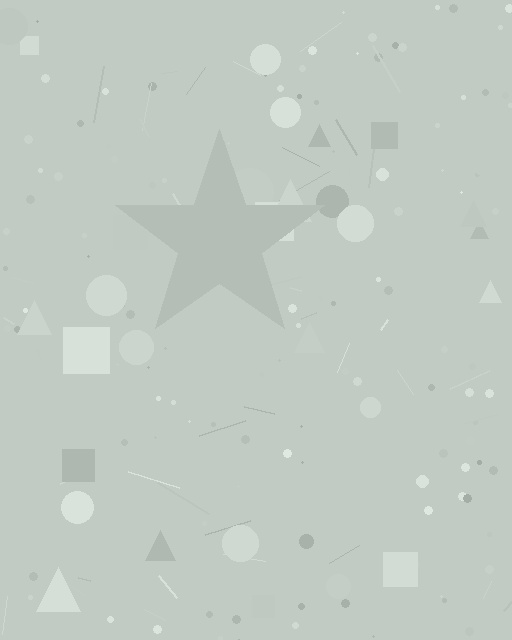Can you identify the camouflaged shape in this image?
The camouflaged shape is a star.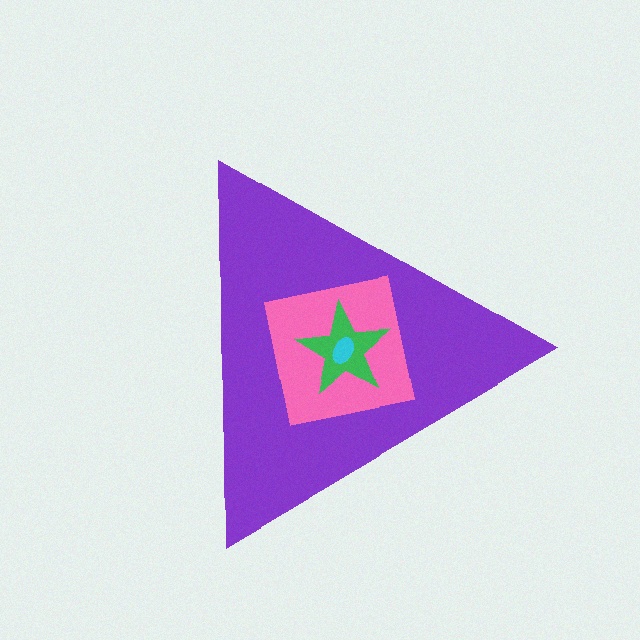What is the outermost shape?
The purple triangle.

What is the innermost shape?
The cyan ellipse.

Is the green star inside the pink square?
Yes.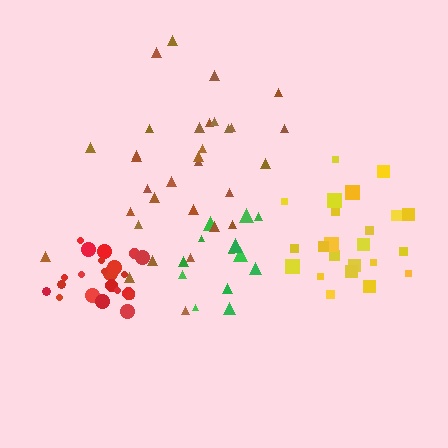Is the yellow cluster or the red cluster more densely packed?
Red.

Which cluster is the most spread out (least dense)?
Brown.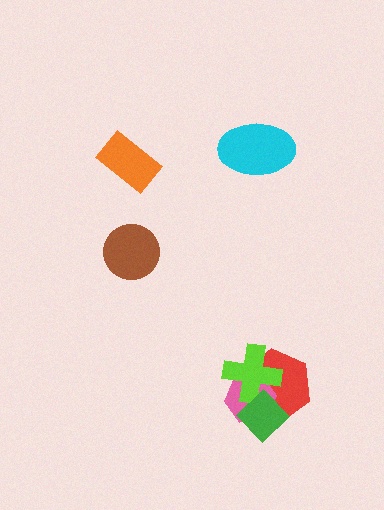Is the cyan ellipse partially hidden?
No, no other shape covers it.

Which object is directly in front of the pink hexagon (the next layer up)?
The lime cross is directly in front of the pink hexagon.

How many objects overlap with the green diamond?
3 objects overlap with the green diamond.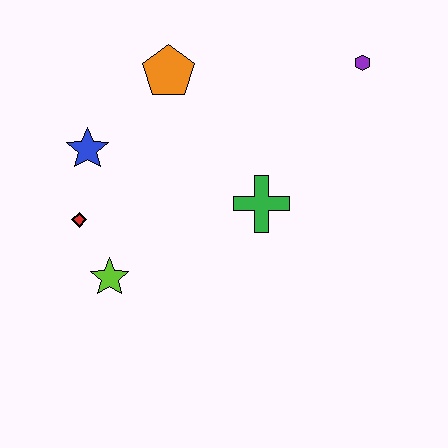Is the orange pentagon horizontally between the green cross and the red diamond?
Yes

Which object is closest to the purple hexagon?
The green cross is closest to the purple hexagon.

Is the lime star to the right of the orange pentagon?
No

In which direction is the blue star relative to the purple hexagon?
The blue star is to the left of the purple hexagon.